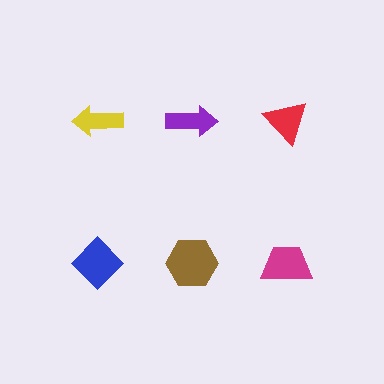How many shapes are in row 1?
3 shapes.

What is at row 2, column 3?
A magenta trapezoid.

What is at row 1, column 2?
A purple arrow.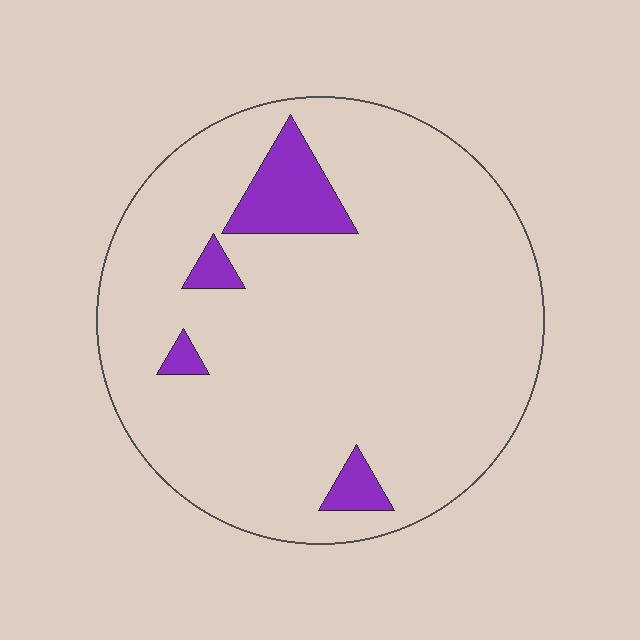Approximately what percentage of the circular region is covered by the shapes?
Approximately 10%.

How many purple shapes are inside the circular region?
4.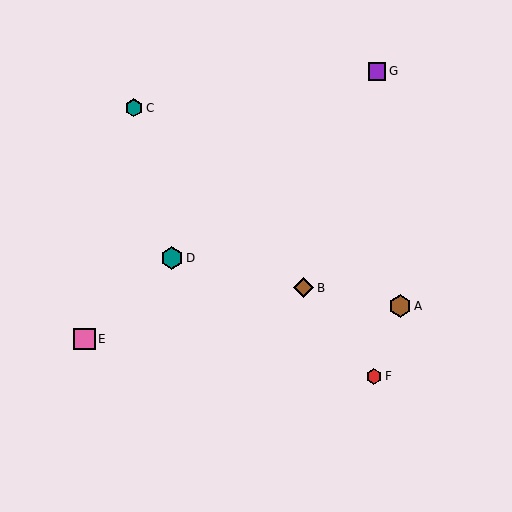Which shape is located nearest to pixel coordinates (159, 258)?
The teal hexagon (labeled D) at (172, 258) is nearest to that location.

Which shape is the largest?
The teal hexagon (labeled D) is the largest.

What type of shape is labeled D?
Shape D is a teal hexagon.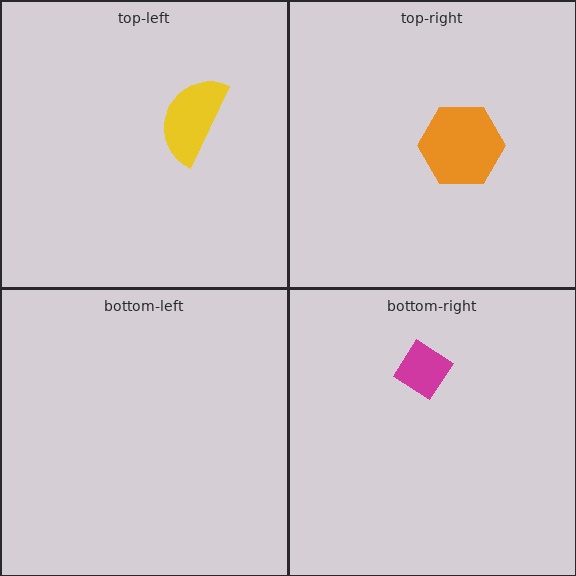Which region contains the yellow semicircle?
The top-left region.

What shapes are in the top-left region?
The yellow semicircle.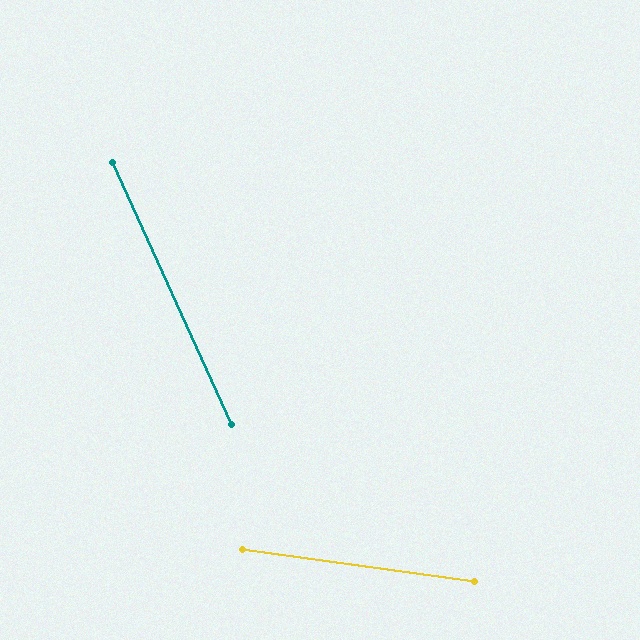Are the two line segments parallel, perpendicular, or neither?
Neither parallel nor perpendicular — they differ by about 58°.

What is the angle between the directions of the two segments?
Approximately 58 degrees.